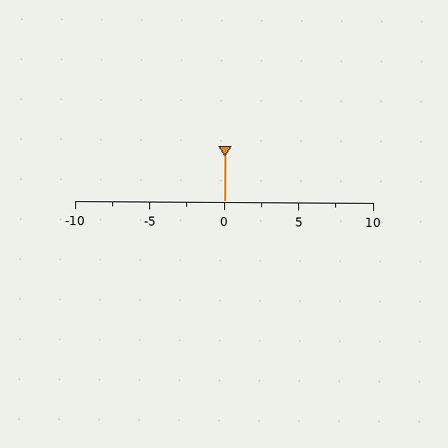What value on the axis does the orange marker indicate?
The marker indicates approximately 0.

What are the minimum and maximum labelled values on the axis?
The axis runs from -10 to 10.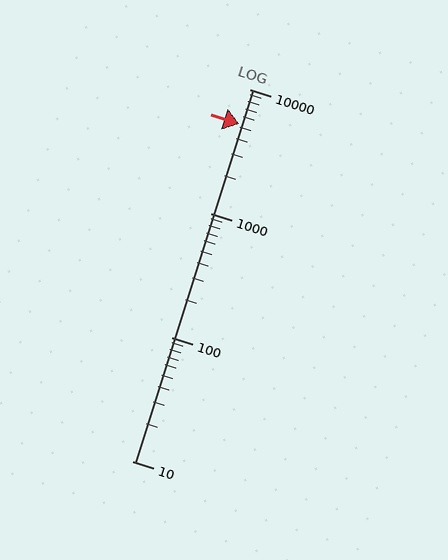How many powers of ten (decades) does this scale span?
The scale spans 3 decades, from 10 to 10000.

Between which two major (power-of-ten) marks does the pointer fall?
The pointer is between 1000 and 10000.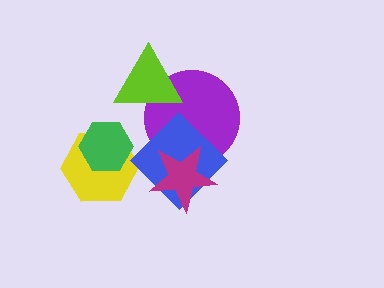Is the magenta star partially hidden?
No, no other shape covers it.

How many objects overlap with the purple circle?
3 objects overlap with the purple circle.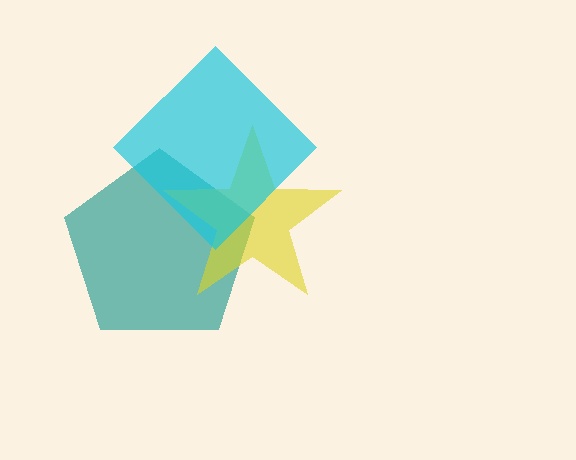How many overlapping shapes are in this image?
There are 3 overlapping shapes in the image.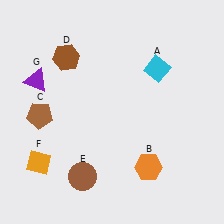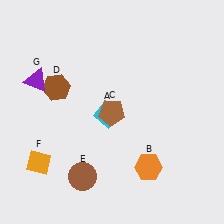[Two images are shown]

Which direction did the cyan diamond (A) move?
The cyan diamond (A) moved left.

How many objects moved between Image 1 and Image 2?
3 objects moved between the two images.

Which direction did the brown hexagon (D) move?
The brown hexagon (D) moved down.